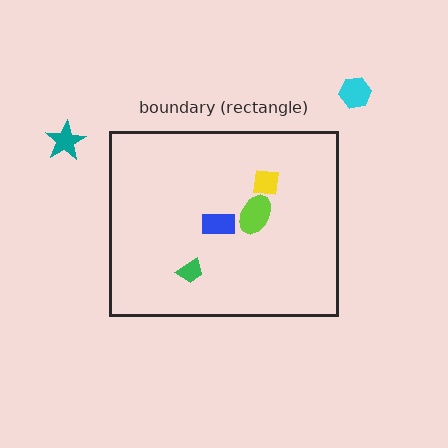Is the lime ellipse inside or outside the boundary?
Inside.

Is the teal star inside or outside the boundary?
Outside.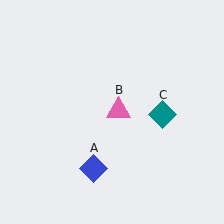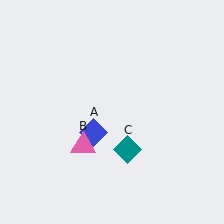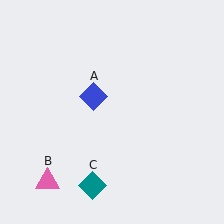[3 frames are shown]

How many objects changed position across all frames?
3 objects changed position: blue diamond (object A), pink triangle (object B), teal diamond (object C).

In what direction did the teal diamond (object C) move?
The teal diamond (object C) moved down and to the left.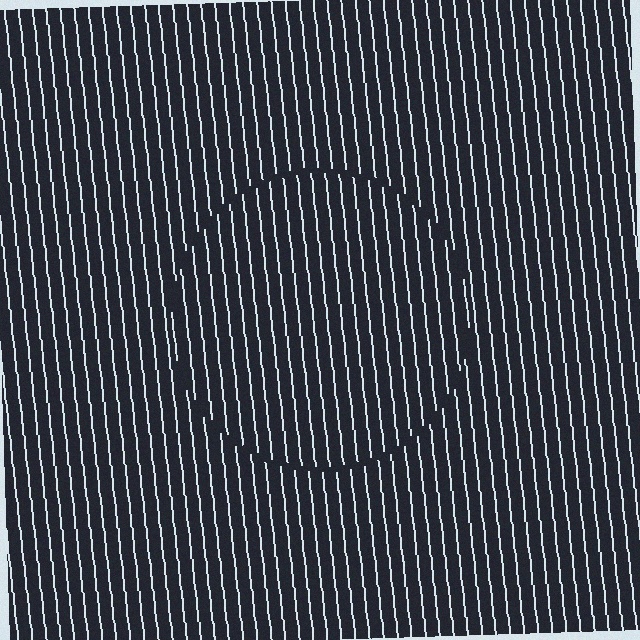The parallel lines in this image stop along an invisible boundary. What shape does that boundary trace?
An illusory circle. The interior of the shape contains the same grating, shifted by half a period — the contour is defined by the phase discontinuity where line-ends from the inner and outer gratings abut.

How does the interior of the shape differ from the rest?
The interior of the shape contains the same grating, shifted by half a period — the contour is defined by the phase discontinuity where line-ends from the inner and outer gratings abut.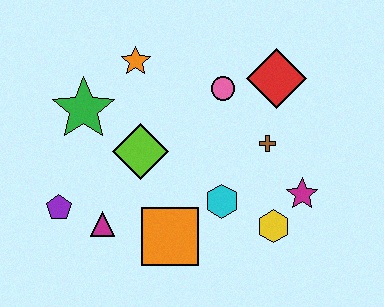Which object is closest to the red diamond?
The pink circle is closest to the red diamond.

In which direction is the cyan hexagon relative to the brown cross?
The cyan hexagon is below the brown cross.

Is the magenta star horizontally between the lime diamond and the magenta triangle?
No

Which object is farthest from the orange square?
The red diamond is farthest from the orange square.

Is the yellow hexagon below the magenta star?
Yes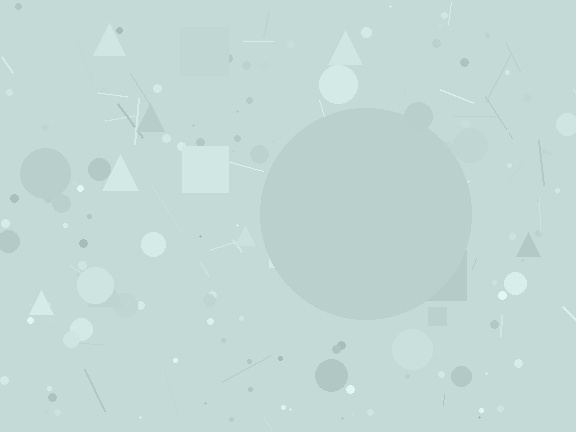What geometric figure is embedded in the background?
A circle is embedded in the background.